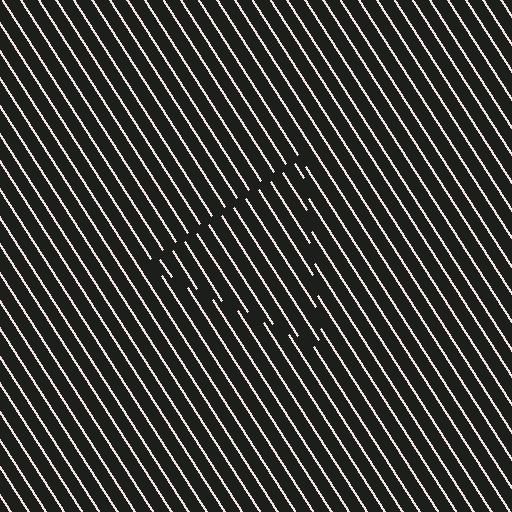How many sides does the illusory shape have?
3 sides — the line-ends trace a triangle.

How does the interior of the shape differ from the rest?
The interior of the shape contains the same grating, shifted by half a period — the contour is defined by the phase discontinuity where line-ends from the inner and outer gratings abut.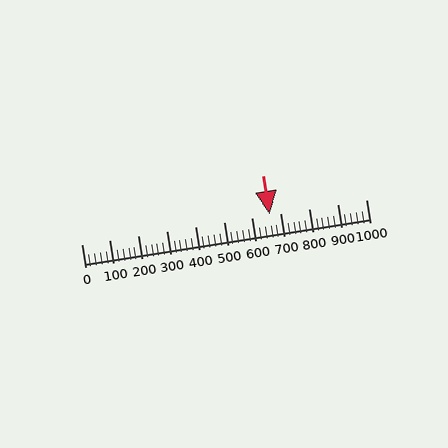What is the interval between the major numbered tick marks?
The major tick marks are spaced 100 units apart.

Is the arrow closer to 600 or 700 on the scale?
The arrow is closer to 700.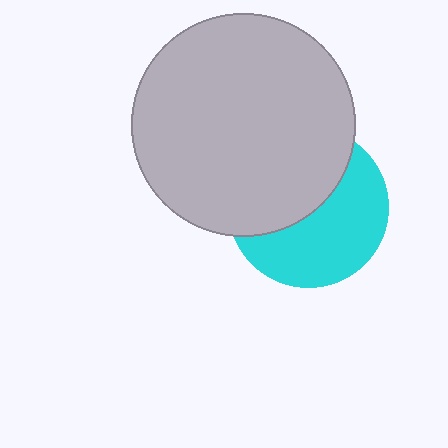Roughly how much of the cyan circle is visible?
About half of it is visible (roughly 52%).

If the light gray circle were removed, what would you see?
You would see the complete cyan circle.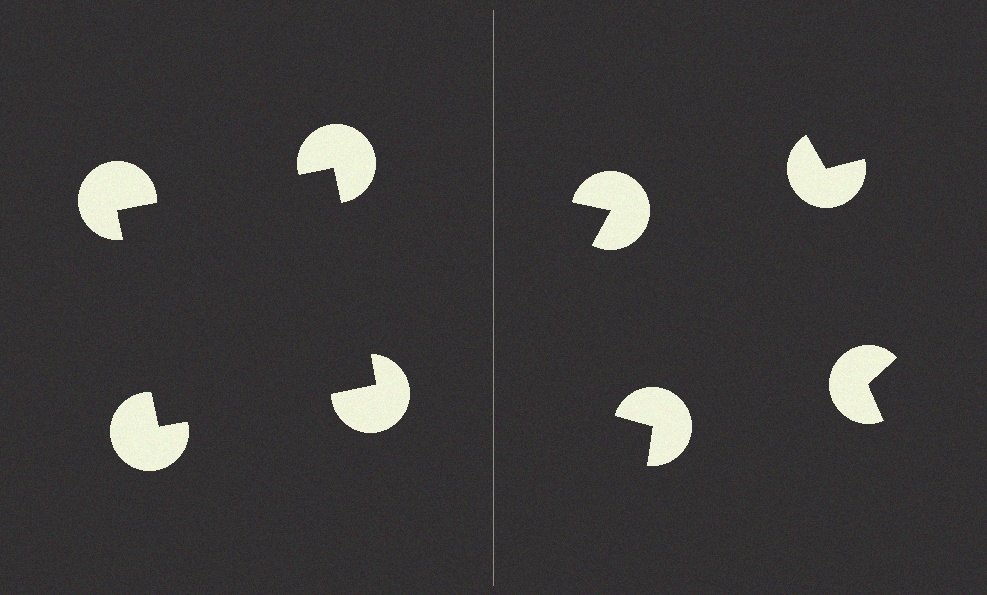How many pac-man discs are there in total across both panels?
8 — 4 on each side.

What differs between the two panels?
The pac-man discs are positioned identically on both sides; only the wedge orientations differ. On the left they align to a square; on the right they are misaligned.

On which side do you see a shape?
An illusory square appears on the left side. On the right side the wedge cuts are rotated, so no coherent shape forms.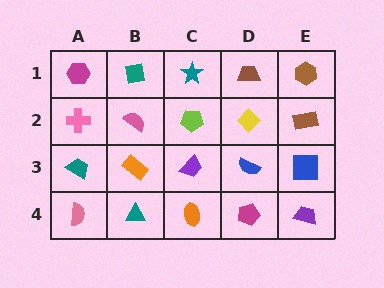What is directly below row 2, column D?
A blue semicircle.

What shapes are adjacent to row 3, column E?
A brown rectangle (row 2, column E), a purple trapezoid (row 4, column E), a blue semicircle (row 3, column D).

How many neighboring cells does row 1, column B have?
3.